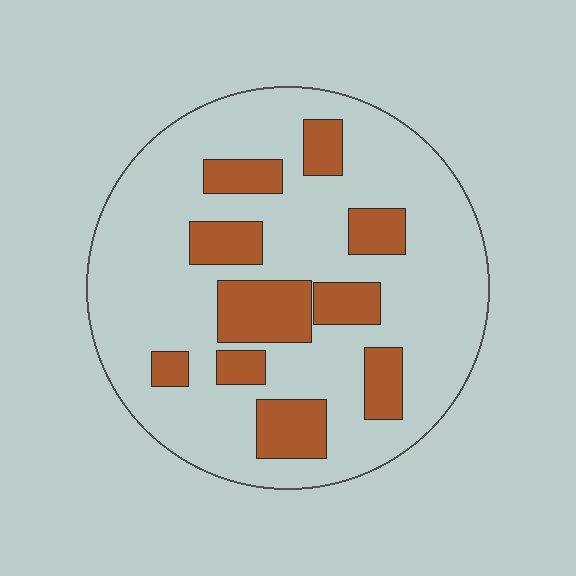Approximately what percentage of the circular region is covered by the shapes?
Approximately 25%.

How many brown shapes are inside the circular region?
10.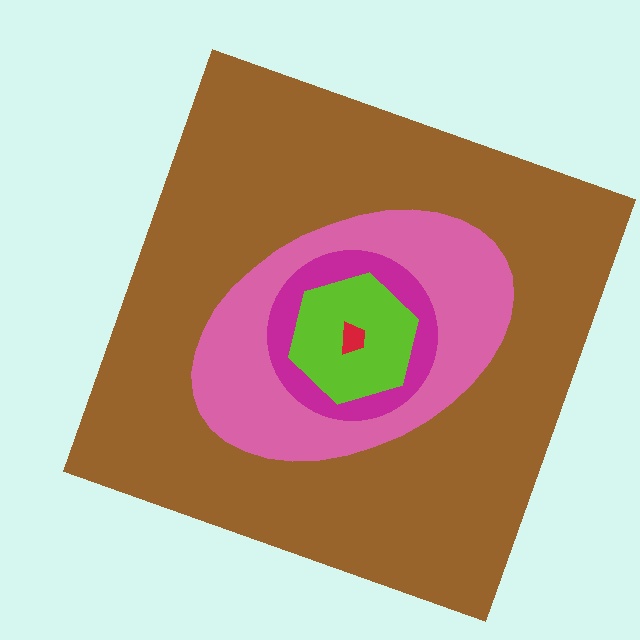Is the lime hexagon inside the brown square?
Yes.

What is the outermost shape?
The brown square.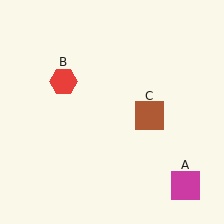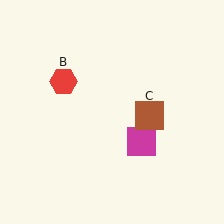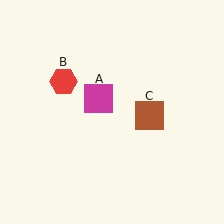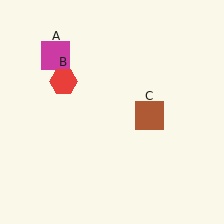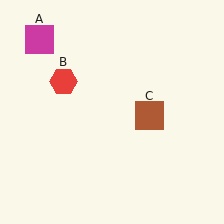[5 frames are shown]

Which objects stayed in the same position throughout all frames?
Red hexagon (object B) and brown square (object C) remained stationary.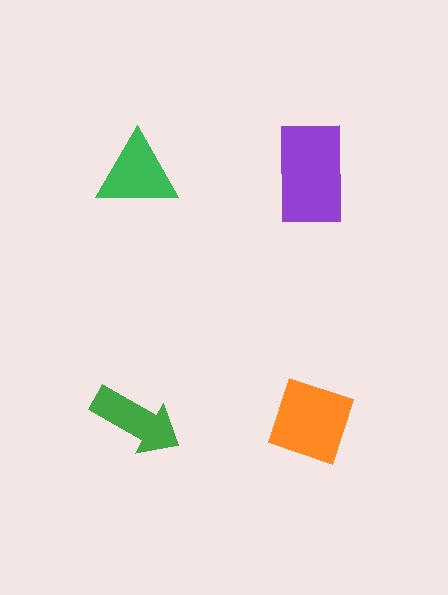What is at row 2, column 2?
An orange diamond.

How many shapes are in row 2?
2 shapes.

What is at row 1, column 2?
A purple rectangle.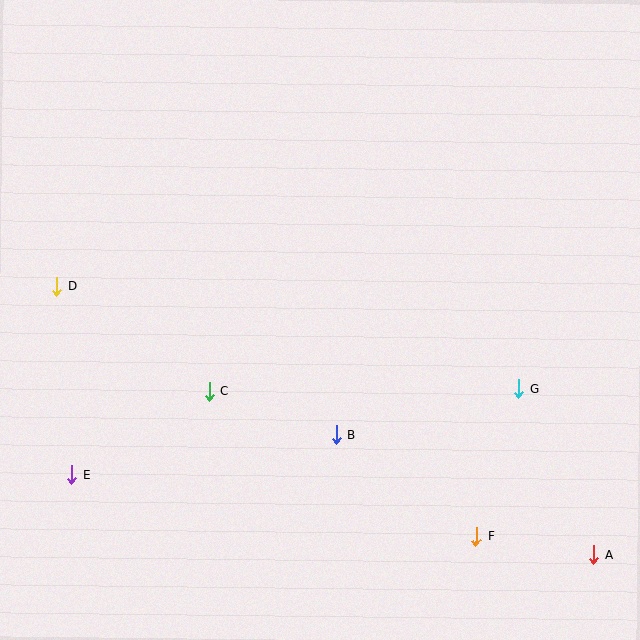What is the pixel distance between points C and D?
The distance between C and D is 185 pixels.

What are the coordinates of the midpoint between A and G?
The midpoint between A and G is at (556, 472).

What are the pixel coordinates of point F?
Point F is at (476, 536).